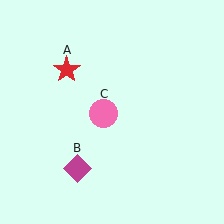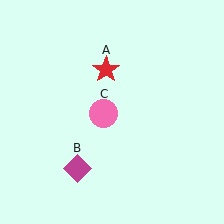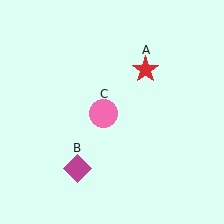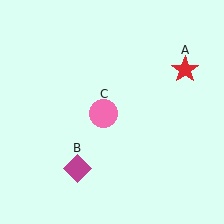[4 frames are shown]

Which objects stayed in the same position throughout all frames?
Magenta diamond (object B) and pink circle (object C) remained stationary.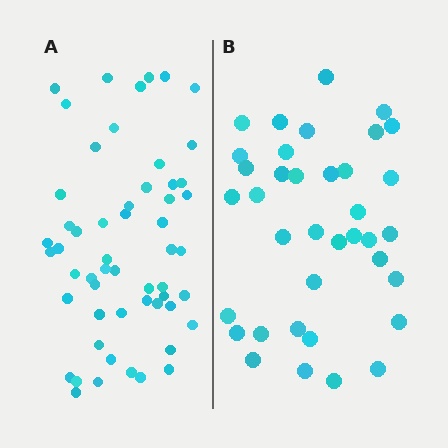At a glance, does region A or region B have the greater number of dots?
Region A (the left region) has more dots.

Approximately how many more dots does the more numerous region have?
Region A has approximately 20 more dots than region B.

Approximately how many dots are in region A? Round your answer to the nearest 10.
About 60 dots. (The exact count is 55, which rounds to 60.)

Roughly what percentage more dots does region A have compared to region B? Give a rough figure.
About 50% more.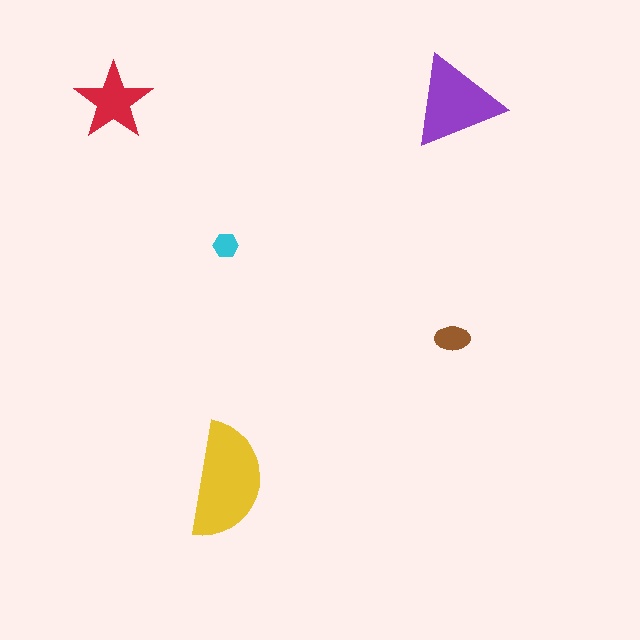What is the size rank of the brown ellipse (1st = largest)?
4th.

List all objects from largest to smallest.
The yellow semicircle, the purple triangle, the red star, the brown ellipse, the cyan hexagon.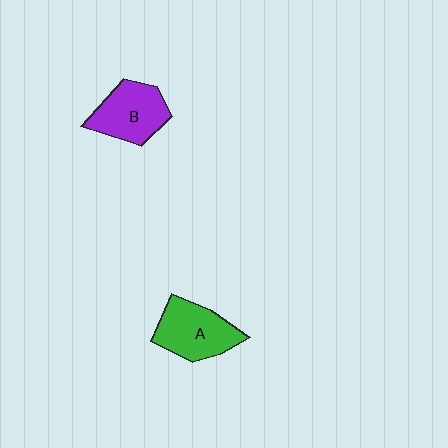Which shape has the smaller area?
Shape B (purple).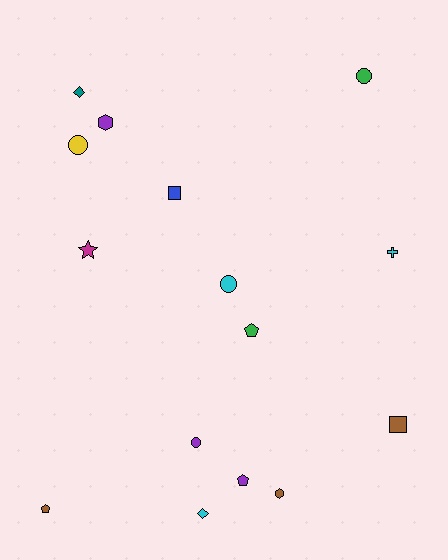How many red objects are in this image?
There are no red objects.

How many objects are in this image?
There are 15 objects.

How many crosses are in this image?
There is 1 cross.